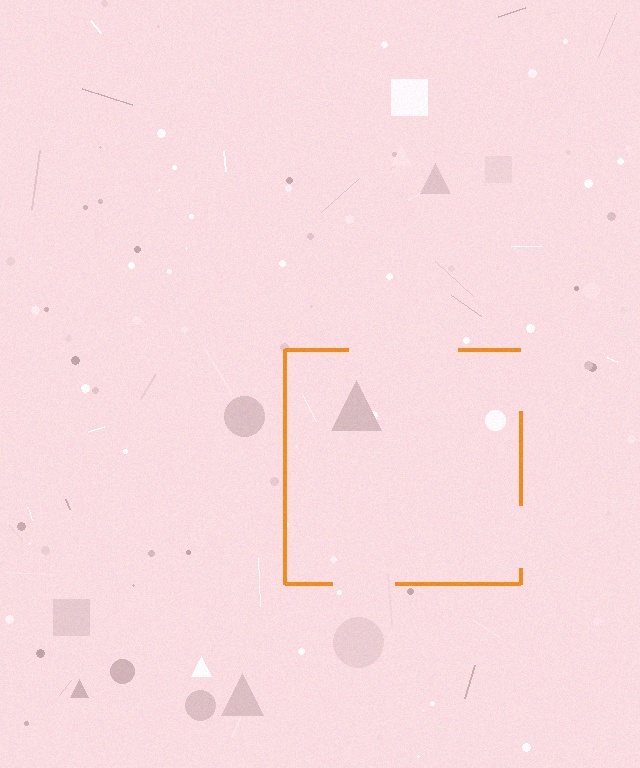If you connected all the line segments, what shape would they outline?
They would outline a square.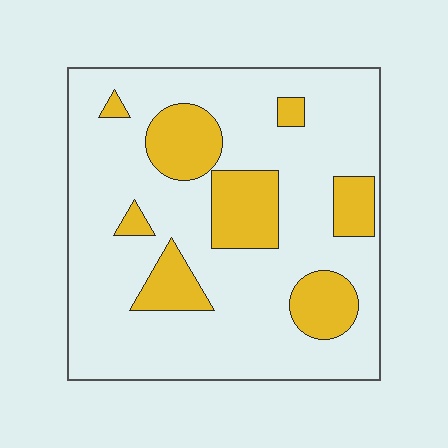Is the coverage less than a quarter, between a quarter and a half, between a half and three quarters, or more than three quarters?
Less than a quarter.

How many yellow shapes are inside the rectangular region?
8.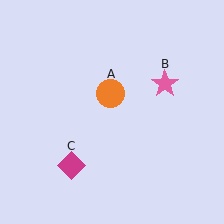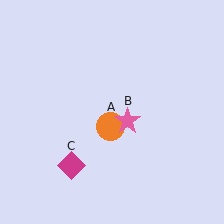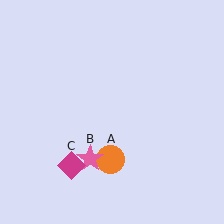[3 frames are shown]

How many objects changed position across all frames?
2 objects changed position: orange circle (object A), pink star (object B).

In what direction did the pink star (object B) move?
The pink star (object B) moved down and to the left.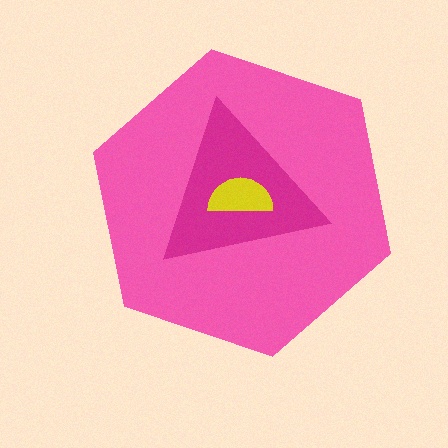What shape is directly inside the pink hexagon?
The magenta triangle.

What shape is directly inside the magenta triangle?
The yellow semicircle.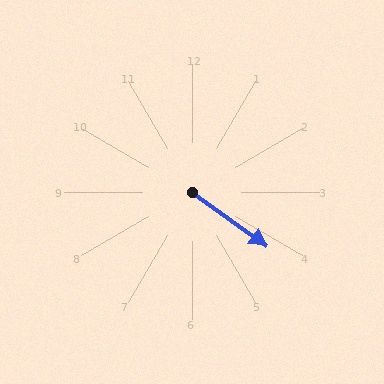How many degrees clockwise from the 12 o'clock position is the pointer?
Approximately 126 degrees.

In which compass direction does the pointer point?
Southeast.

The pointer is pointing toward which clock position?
Roughly 4 o'clock.